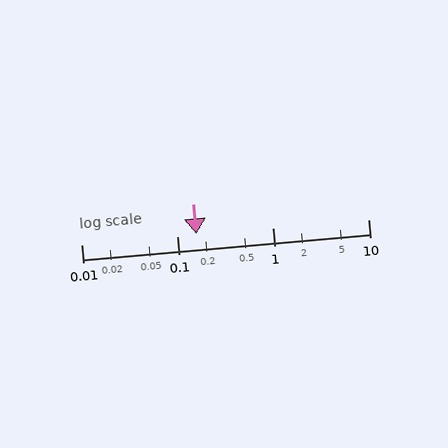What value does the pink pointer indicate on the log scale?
The pointer indicates approximately 0.16.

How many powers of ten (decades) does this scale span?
The scale spans 3 decades, from 0.01 to 10.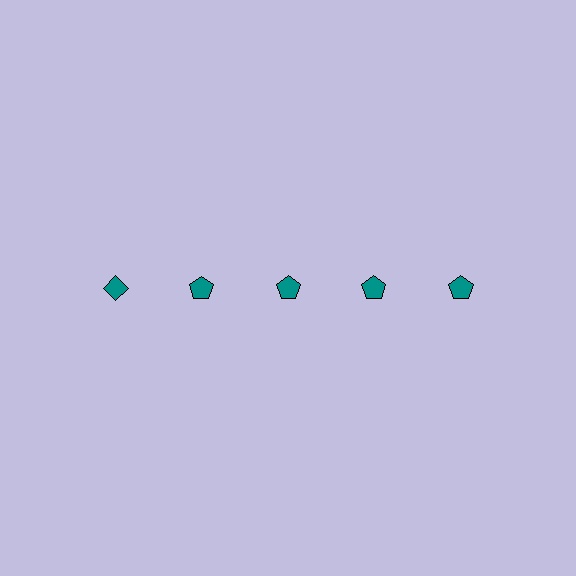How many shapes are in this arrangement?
There are 5 shapes arranged in a grid pattern.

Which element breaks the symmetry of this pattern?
The teal diamond in the top row, leftmost column breaks the symmetry. All other shapes are teal pentagons.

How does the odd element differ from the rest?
It has a different shape: diamond instead of pentagon.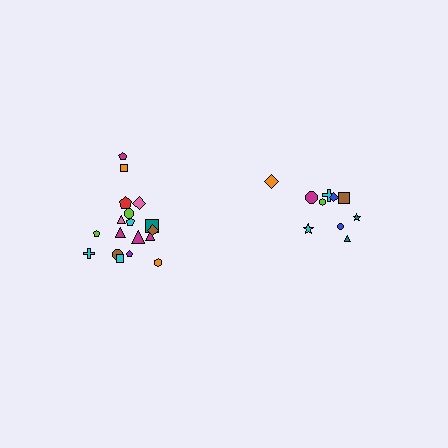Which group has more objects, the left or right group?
The left group.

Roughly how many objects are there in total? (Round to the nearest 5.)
Roughly 30 objects in total.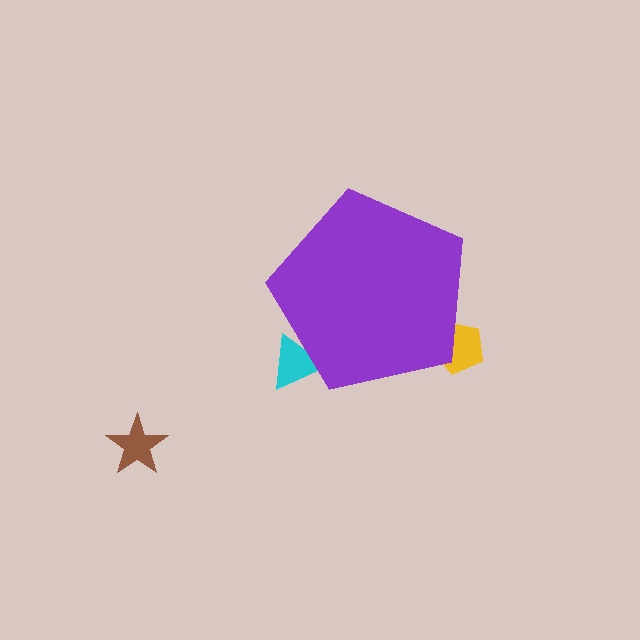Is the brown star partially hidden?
No, the brown star is fully visible.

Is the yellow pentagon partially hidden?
Yes, the yellow pentagon is partially hidden behind the purple pentagon.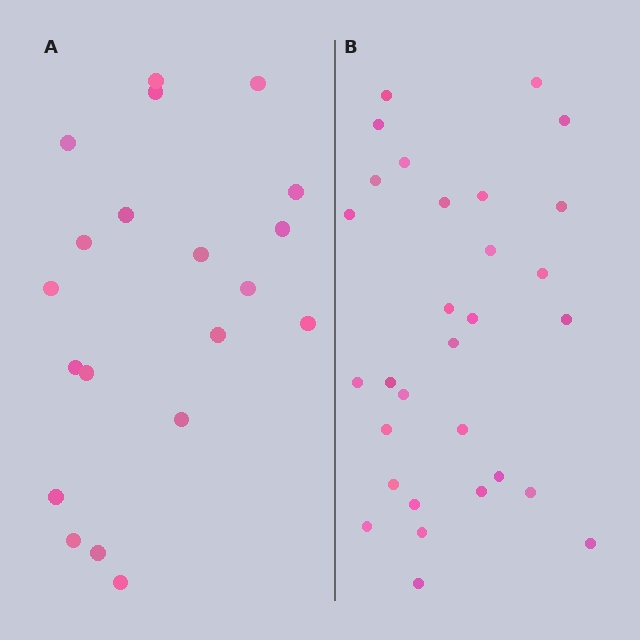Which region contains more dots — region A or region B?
Region B (the right region) has more dots.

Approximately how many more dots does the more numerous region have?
Region B has roughly 10 or so more dots than region A.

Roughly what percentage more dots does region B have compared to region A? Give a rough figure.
About 50% more.